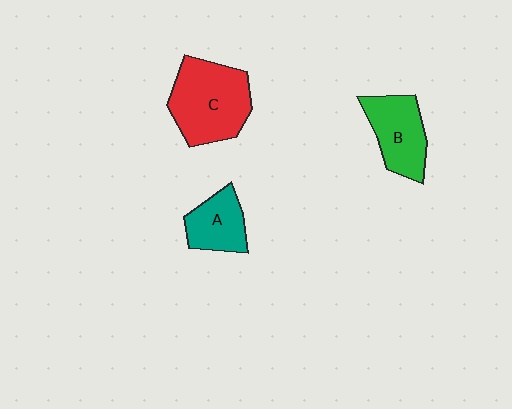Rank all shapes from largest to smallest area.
From largest to smallest: C (red), B (green), A (teal).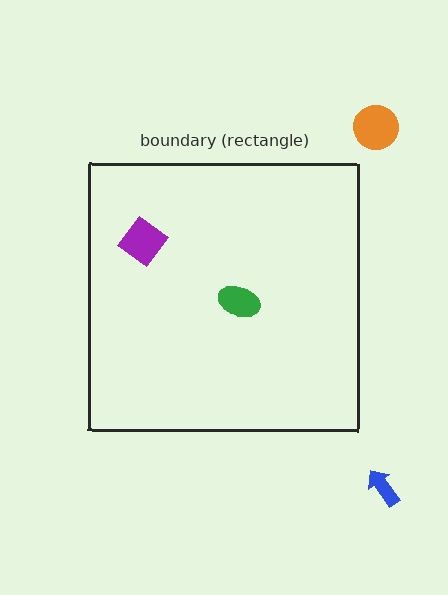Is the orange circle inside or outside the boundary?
Outside.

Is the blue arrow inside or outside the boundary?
Outside.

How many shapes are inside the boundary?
2 inside, 2 outside.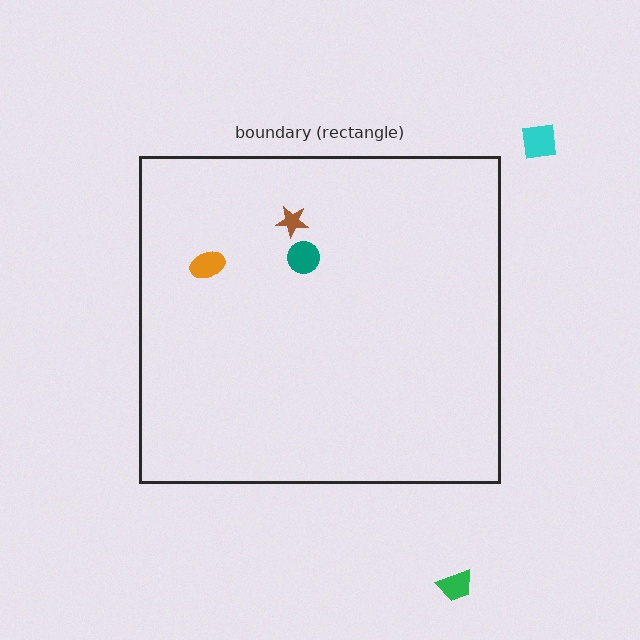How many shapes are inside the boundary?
3 inside, 2 outside.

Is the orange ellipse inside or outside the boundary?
Inside.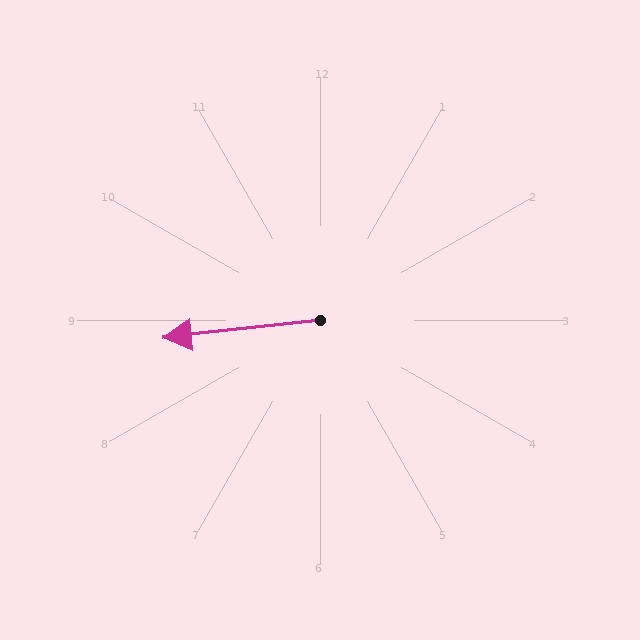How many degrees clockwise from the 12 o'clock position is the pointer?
Approximately 264 degrees.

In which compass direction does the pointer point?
West.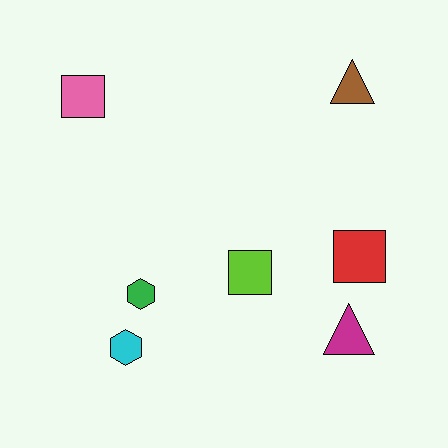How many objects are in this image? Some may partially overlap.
There are 7 objects.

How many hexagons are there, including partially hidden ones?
There are 2 hexagons.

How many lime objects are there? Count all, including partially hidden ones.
There is 1 lime object.